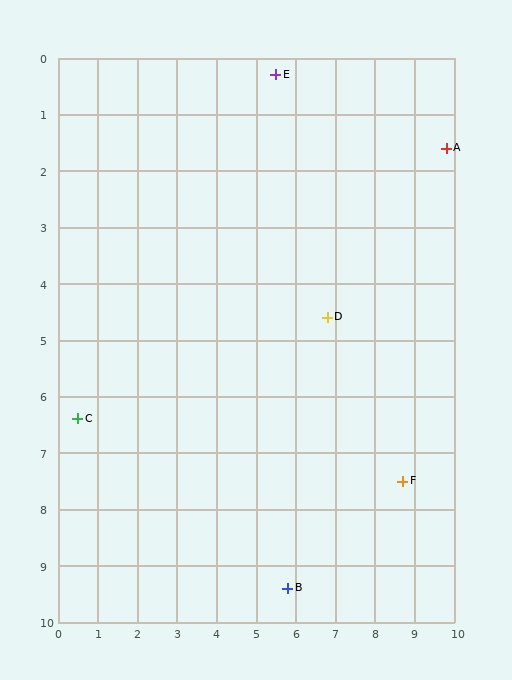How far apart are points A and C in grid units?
Points A and C are about 10.5 grid units apart.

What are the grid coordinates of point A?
Point A is at approximately (9.8, 1.6).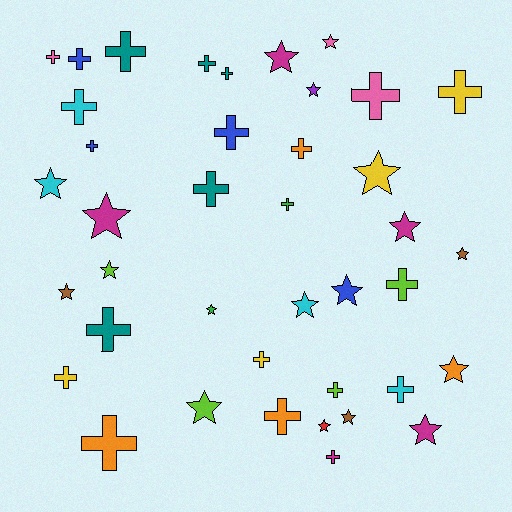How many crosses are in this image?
There are 22 crosses.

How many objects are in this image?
There are 40 objects.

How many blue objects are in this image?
There are 4 blue objects.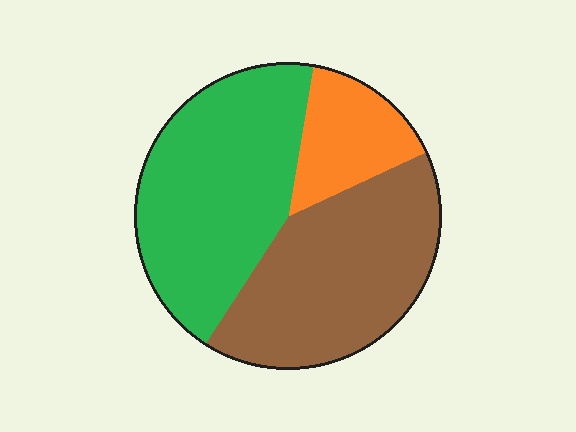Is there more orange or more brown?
Brown.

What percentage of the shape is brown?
Brown covers roughly 40% of the shape.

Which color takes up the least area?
Orange, at roughly 15%.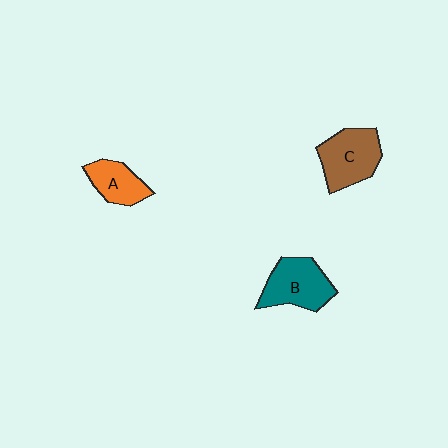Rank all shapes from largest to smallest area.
From largest to smallest: C (brown), B (teal), A (orange).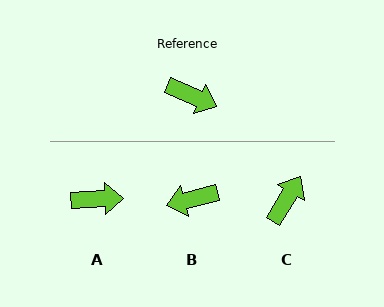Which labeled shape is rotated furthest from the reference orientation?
B, about 142 degrees away.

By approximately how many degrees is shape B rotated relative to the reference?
Approximately 142 degrees clockwise.